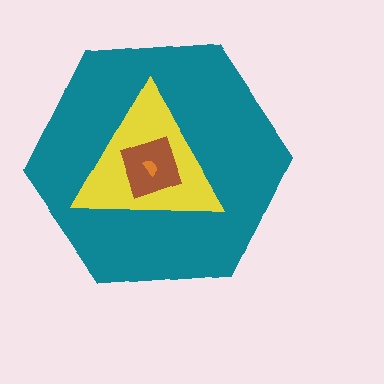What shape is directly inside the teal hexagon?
The yellow triangle.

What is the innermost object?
The orange semicircle.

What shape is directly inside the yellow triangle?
The brown diamond.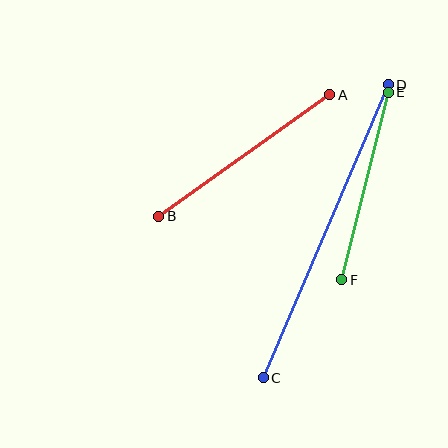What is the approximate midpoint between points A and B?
The midpoint is at approximately (244, 156) pixels.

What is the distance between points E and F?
The distance is approximately 193 pixels.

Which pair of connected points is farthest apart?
Points C and D are farthest apart.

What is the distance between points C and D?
The distance is approximately 319 pixels.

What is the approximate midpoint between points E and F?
The midpoint is at approximately (365, 186) pixels.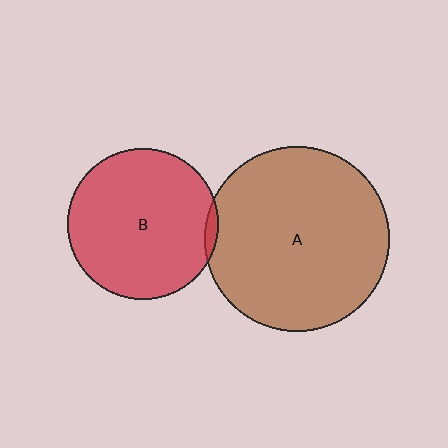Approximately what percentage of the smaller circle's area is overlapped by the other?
Approximately 5%.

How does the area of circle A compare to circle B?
Approximately 1.5 times.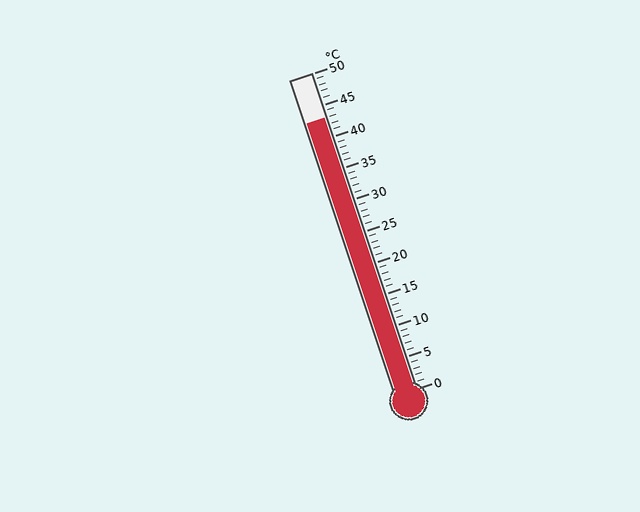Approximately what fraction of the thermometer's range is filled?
The thermometer is filled to approximately 85% of its range.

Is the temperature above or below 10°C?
The temperature is above 10°C.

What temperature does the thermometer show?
The thermometer shows approximately 43°C.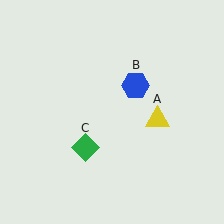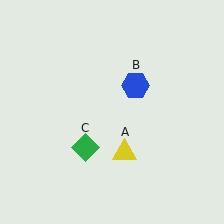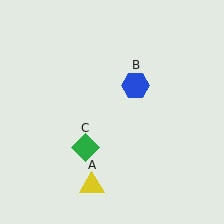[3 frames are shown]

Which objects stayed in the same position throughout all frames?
Blue hexagon (object B) and green diamond (object C) remained stationary.